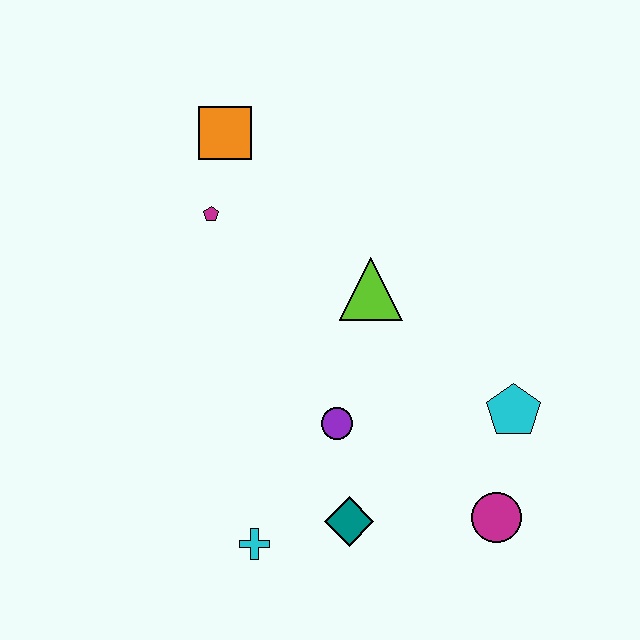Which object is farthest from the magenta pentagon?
The magenta circle is farthest from the magenta pentagon.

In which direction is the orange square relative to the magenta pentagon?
The orange square is above the magenta pentagon.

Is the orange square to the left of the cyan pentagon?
Yes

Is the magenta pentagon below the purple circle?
No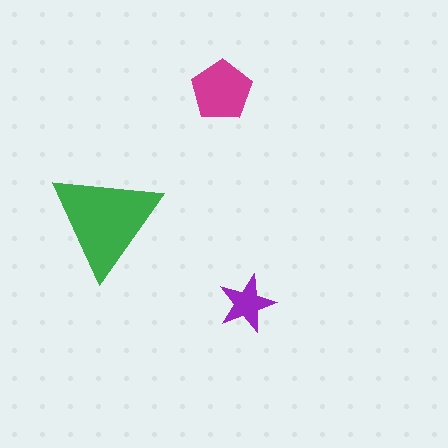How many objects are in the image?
There are 3 objects in the image.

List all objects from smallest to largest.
The purple star, the magenta pentagon, the green triangle.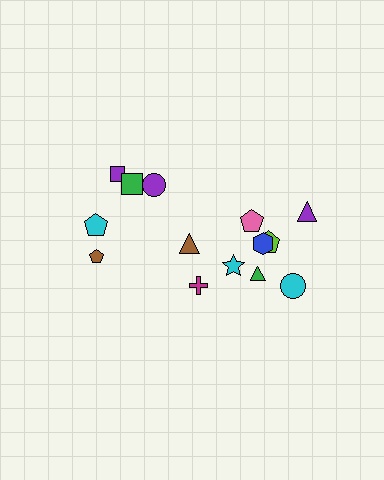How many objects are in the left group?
There are 8 objects.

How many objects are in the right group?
There are 6 objects.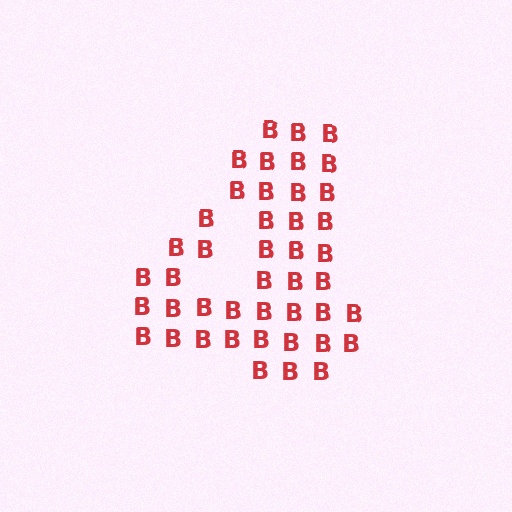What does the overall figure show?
The overall figure shows the digit 4.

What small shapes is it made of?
It is made of small letter B's.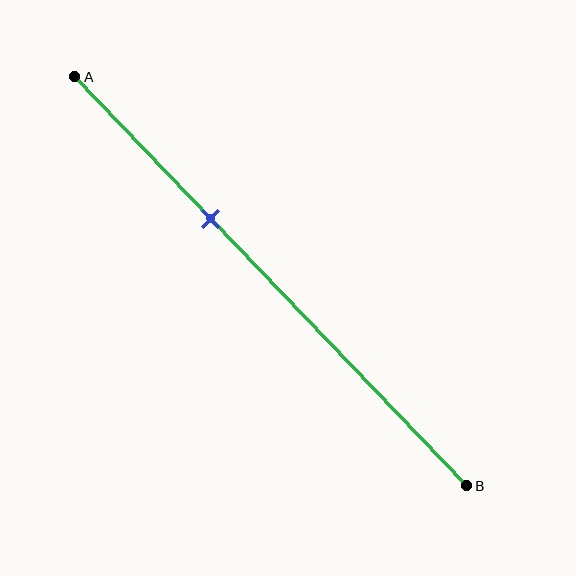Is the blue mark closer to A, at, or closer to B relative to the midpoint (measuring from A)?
The blue mark is closer to point A than the midpoint of segment AB.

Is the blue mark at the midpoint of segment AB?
No, the mark is at about 35% from A, not at the 50% midpoint.